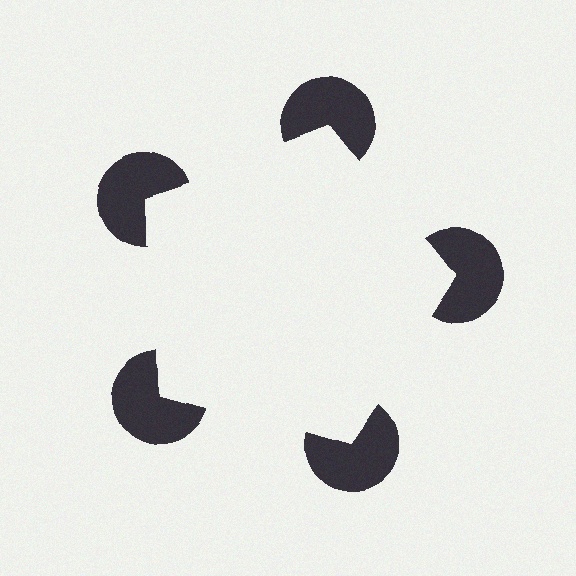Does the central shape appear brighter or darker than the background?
It typically appears slightly brighter than the background, even though no actual brightness change is drawn.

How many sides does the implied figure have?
5 sides.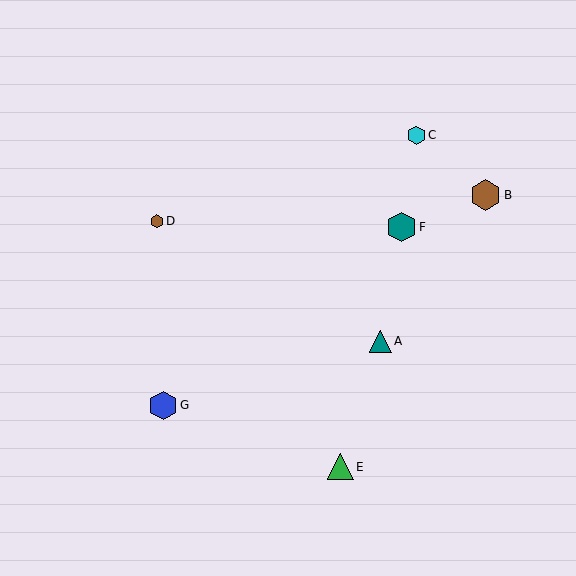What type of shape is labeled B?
Shape B is a brown hexagon.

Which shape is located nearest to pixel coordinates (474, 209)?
The brown hexagon (labeled B) at (485, 195) is nearest to that location.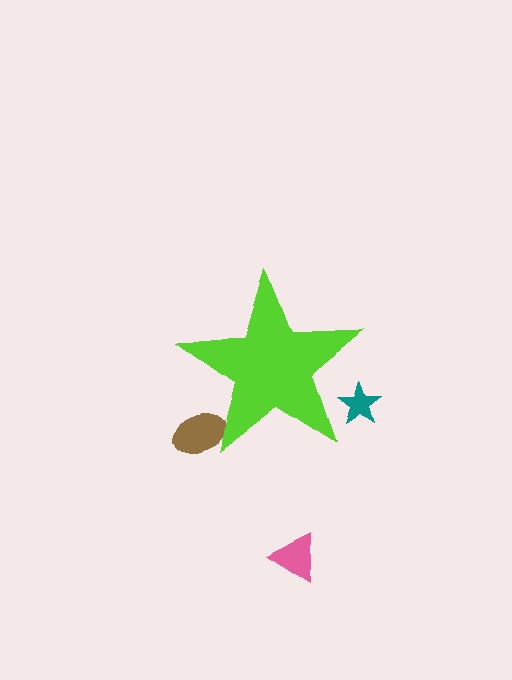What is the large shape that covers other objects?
A lime star.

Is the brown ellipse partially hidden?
Yes, the brown ellipse is partially hidden behind the lime star.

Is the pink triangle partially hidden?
No, the pink triangle is fully visible.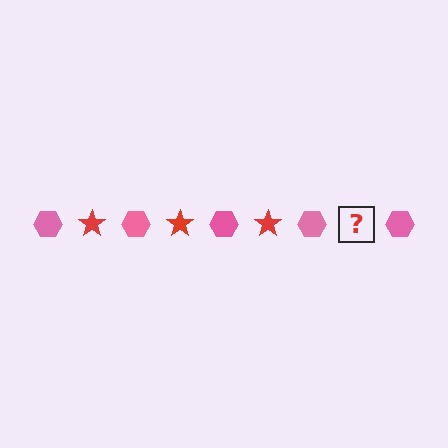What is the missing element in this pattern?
The missing element is a red star.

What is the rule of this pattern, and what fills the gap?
The rule is that the pattern alternates between pink hexagon and red star. The gap should be filled with a red star.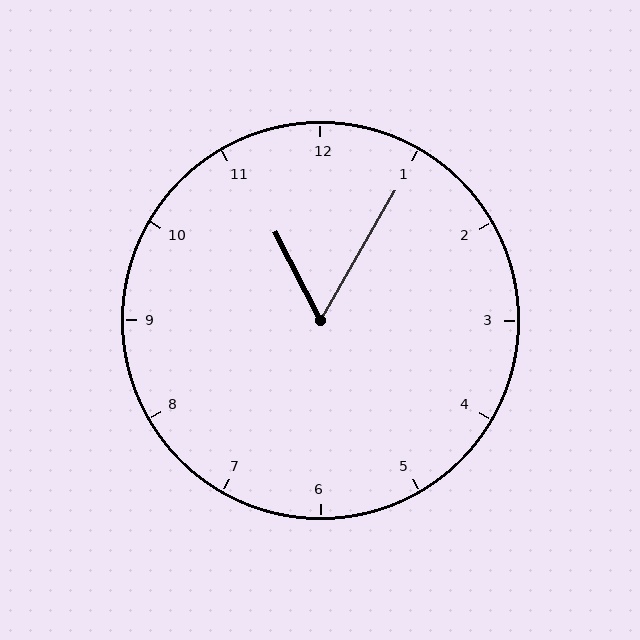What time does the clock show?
11:05.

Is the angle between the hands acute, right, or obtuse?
It is acute.